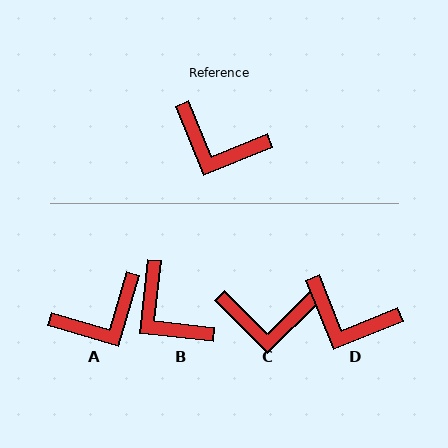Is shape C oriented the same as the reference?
No, it is off by about 22 degrees.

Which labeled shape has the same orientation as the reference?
D.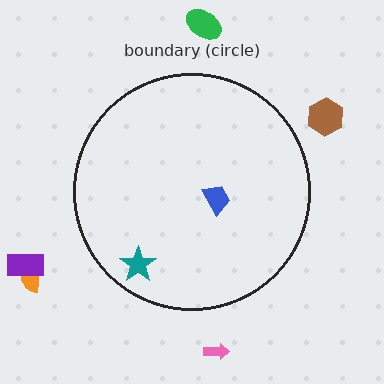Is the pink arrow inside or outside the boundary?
Outside.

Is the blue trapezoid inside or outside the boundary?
Inside.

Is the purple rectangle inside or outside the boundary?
Outside.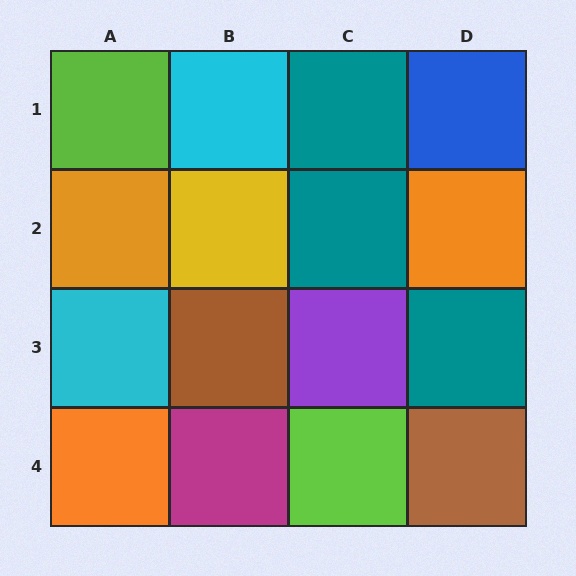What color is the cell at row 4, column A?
Orange.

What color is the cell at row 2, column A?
Orange.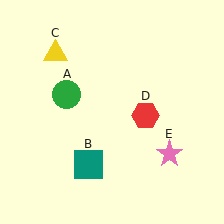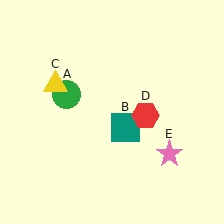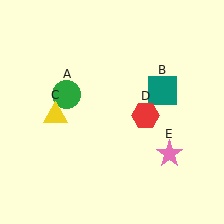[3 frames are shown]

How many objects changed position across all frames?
2 objects changed position: teal square (object B), yellow triangle (object C).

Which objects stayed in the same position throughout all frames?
Green circle (object A) and red hexagon (object D) and pink star (object E) remained stationary.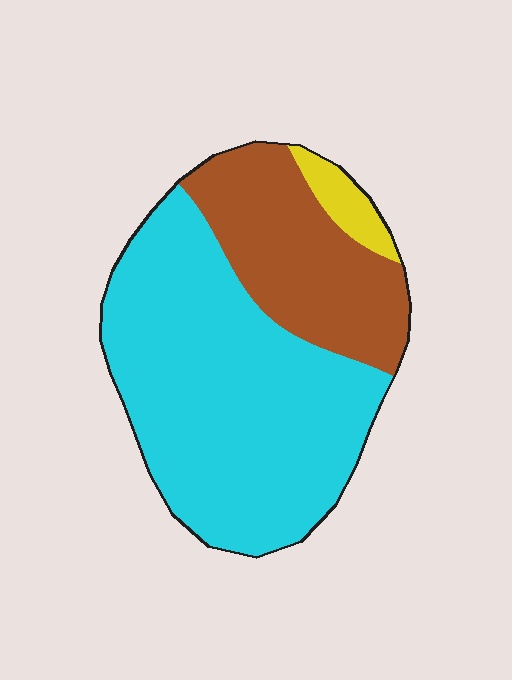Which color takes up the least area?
Yellow, at roughly 5%.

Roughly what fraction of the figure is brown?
Brown takes up about one third (1/3) of the figure.